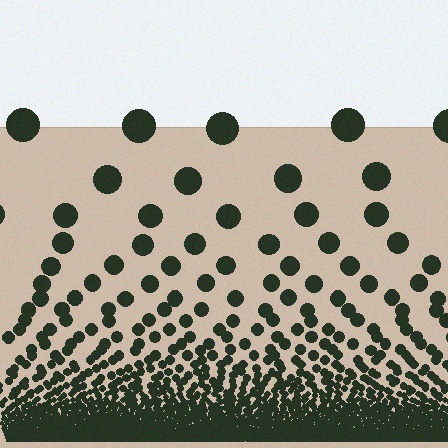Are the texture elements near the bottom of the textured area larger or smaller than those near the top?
Smaller. The gradient is inverted — elements near the bottom are smaller and denser.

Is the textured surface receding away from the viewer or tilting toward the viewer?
The surface appears to tilt toward the viewer. Texture elements get larger and sparser toward the top.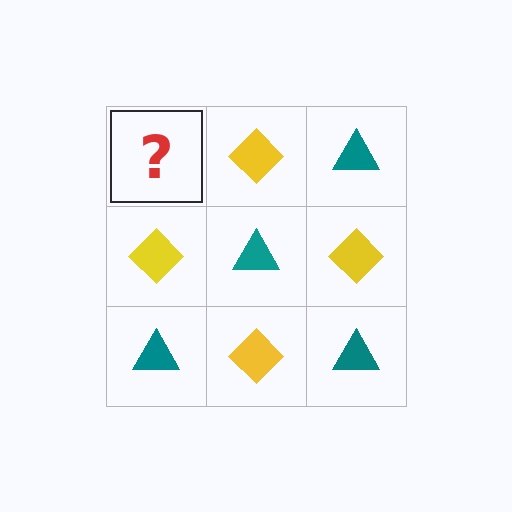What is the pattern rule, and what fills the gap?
The rule is that it alternates teal triangle and yellow diamond in a checkerboard pattern. The gap should be filled with a teal triangle.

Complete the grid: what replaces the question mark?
The question mark should be replaced with a teal triangle.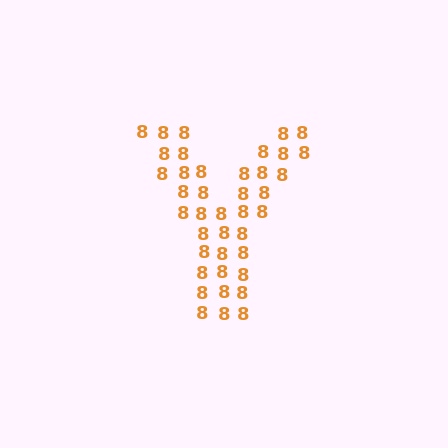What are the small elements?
The small elements are digit 8's.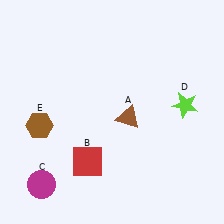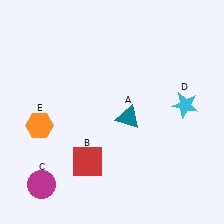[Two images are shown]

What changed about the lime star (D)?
In Image 1, D is lime. In Image 2, it changed to cyan.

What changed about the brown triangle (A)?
In Image 1, A is brown. In Image 2, it changed to teal.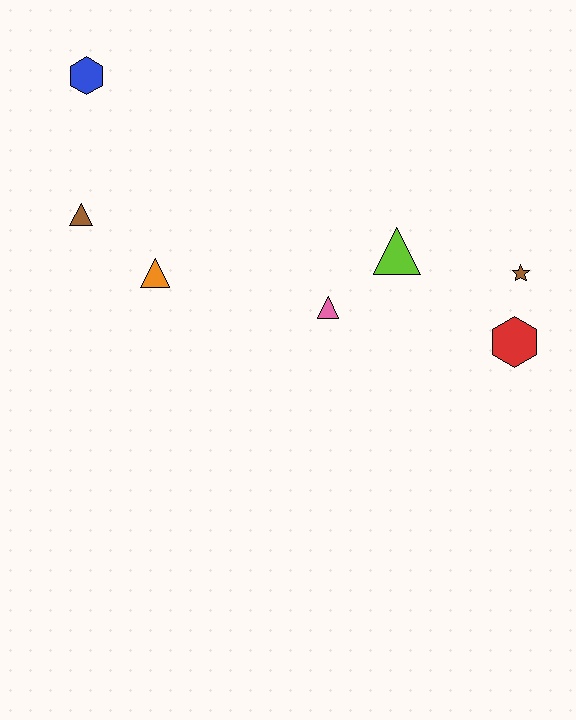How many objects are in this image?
There are 7 objects.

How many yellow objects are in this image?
There are no yellow objects.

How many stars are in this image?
There is 1 star.